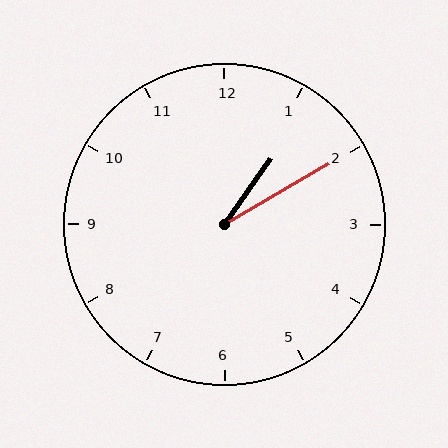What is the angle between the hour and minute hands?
Approximately 25 degrees.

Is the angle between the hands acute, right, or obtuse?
It is acute.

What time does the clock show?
1:10.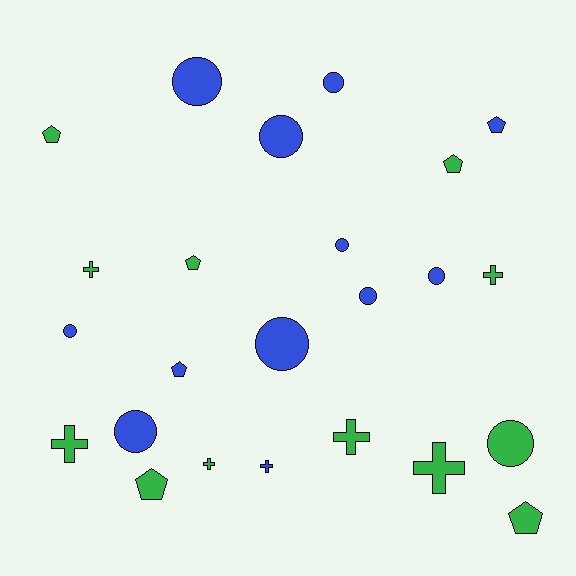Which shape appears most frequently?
Circle, with 10 objects.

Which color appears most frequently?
Green, with 12 objects.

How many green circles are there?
There is 1 green circle.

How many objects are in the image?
There are 24 objects.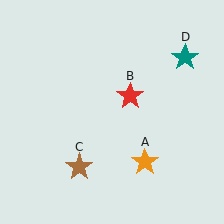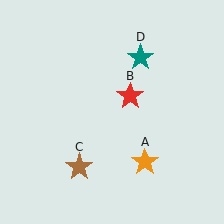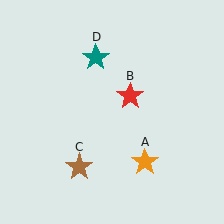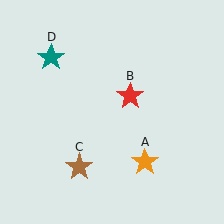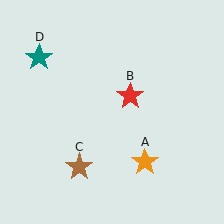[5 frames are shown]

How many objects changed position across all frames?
1 object changed position: teal star (object D).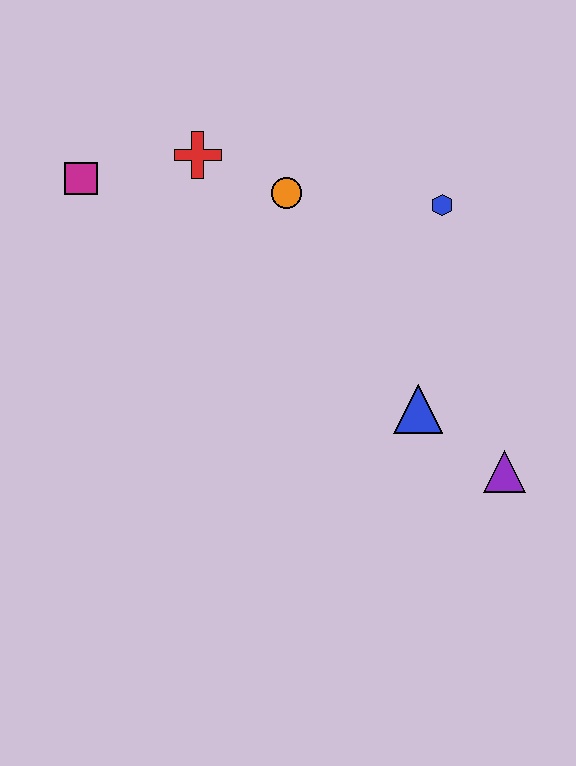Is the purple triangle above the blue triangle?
No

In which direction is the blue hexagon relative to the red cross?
The blue hexagon is to the right of the red cross.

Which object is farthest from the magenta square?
The purple triangle is farthest from the magenta square.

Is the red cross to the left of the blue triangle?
Yes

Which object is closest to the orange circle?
The red cross is closest to the orange circle.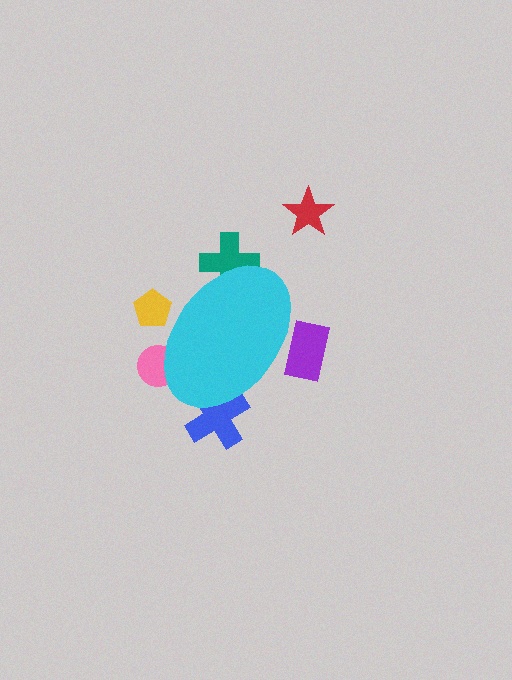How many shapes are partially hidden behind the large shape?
5 shapes are partially hidden.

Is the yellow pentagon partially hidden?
Yes, the yellow pentagon is partially hidden behind the cyan ellipse.